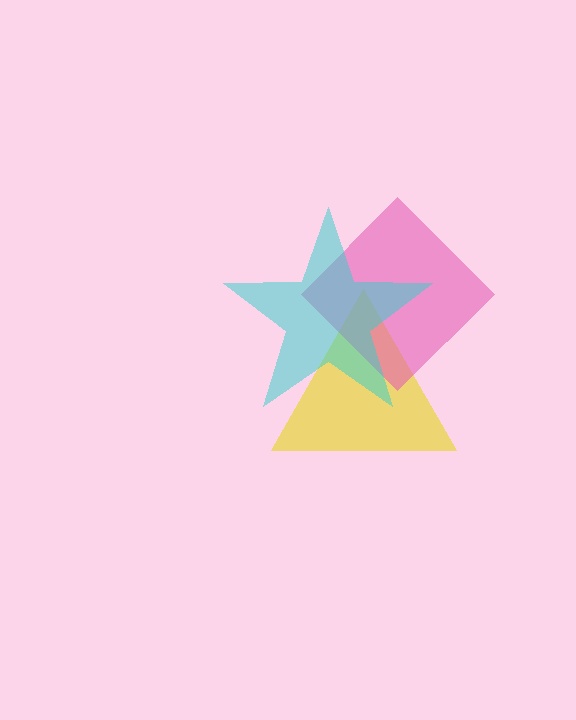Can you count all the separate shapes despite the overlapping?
Yes, there are 3 separate shapes.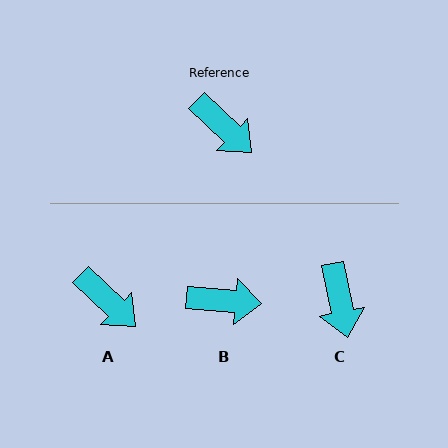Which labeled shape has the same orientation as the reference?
A.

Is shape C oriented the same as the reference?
No, it is off by about 35 degrees.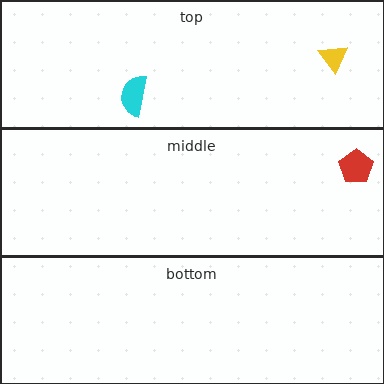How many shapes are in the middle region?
1.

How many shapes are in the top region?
2.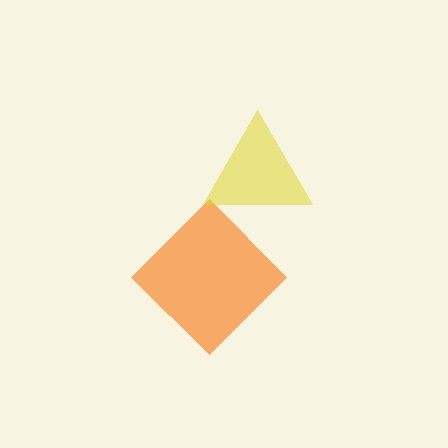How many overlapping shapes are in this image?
There are 2 overlapping shapes in the image.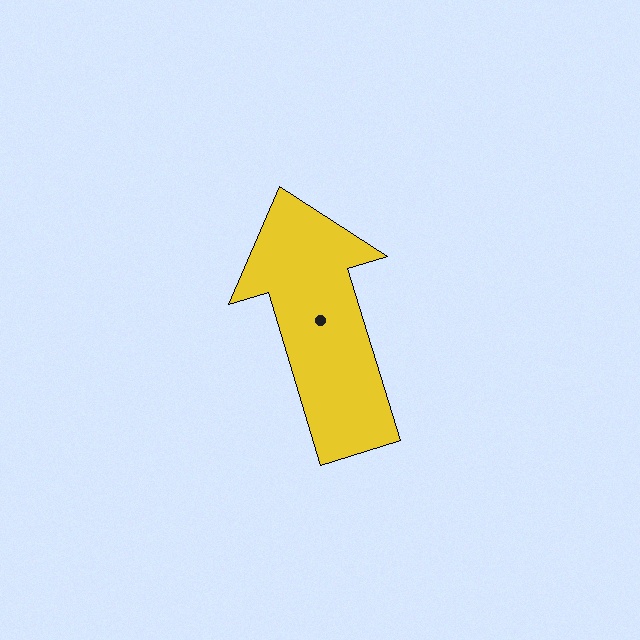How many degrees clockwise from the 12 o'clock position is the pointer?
Approximately 343 degrees.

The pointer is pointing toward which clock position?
Roughly 11 o'clock.